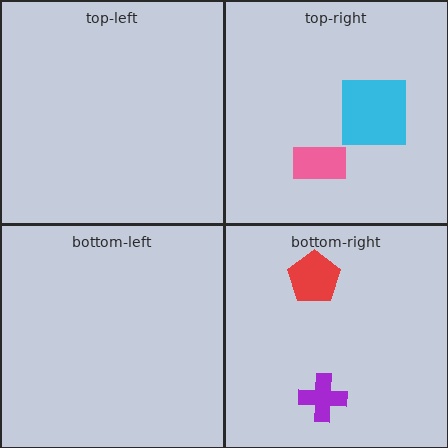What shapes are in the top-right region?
The pink rectangle, the cyan square.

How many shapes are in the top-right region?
2.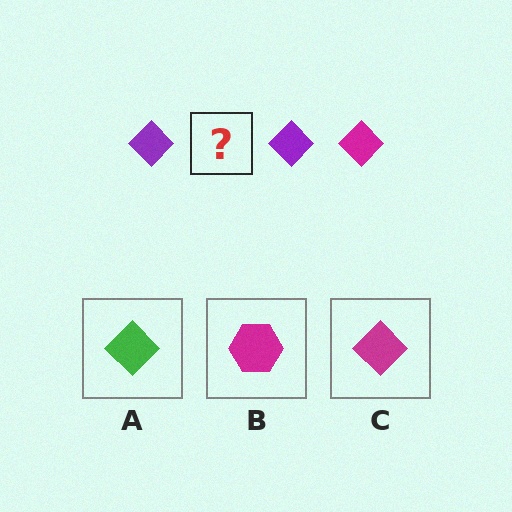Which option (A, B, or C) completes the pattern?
C.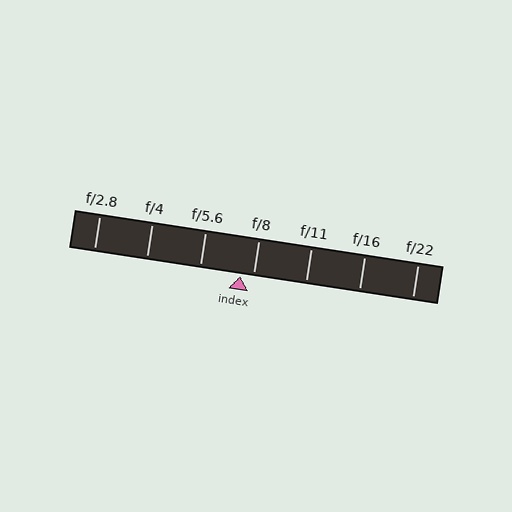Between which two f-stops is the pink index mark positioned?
The index mark is between f/5.6 and f/8.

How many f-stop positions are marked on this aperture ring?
There are 7 f-stop positions marked.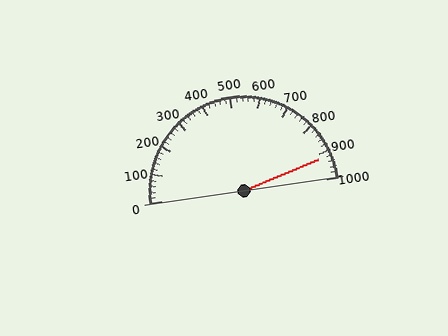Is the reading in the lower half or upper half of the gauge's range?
The reading is in the upper half of the range (0 to 1000).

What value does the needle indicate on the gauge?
The needle indicates approximately 920.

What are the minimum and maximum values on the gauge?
The gauge ranges from 0 to 1000.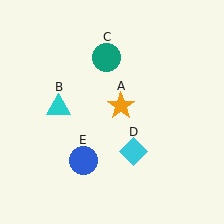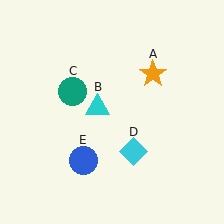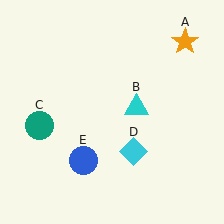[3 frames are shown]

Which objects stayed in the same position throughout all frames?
Cyan diamond (object D) and blue circle (object E) remained stationary.